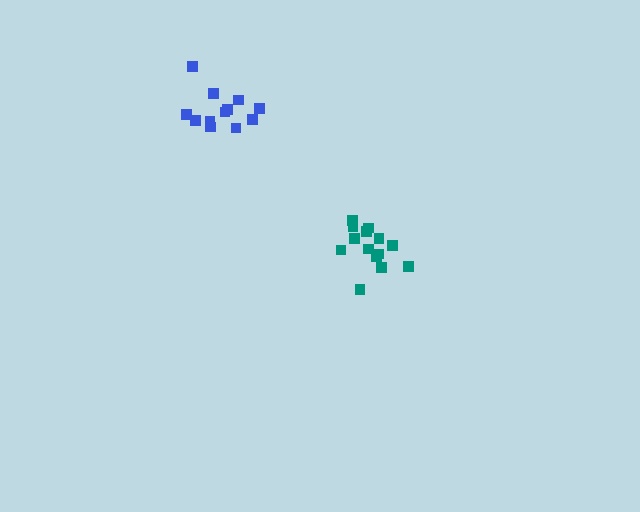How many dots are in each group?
Group 1: 12 dots, Group 2: 15 dots (27 total).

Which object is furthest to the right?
The teal cluster is rightmost.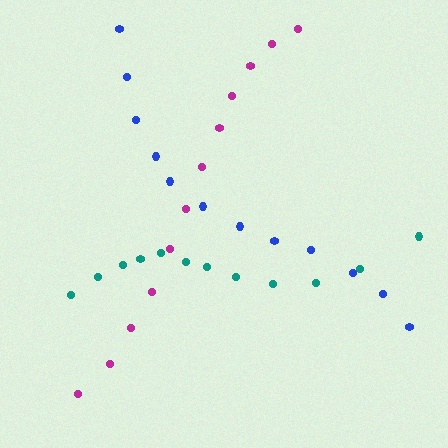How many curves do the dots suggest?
There are 3 distinct paths.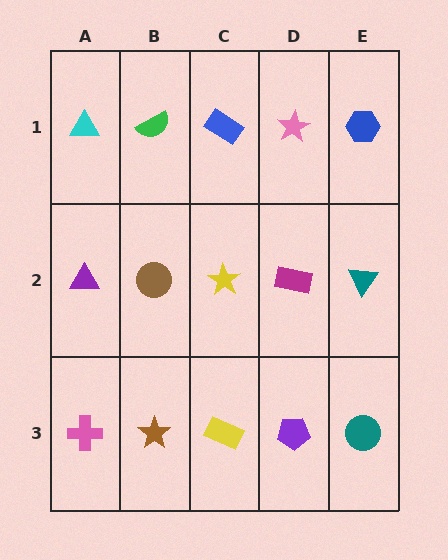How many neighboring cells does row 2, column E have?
3.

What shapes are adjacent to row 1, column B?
A brown circle (row 2, column B), a cyan triangle (row 1, column A), a blue rectangle (row 1, column C).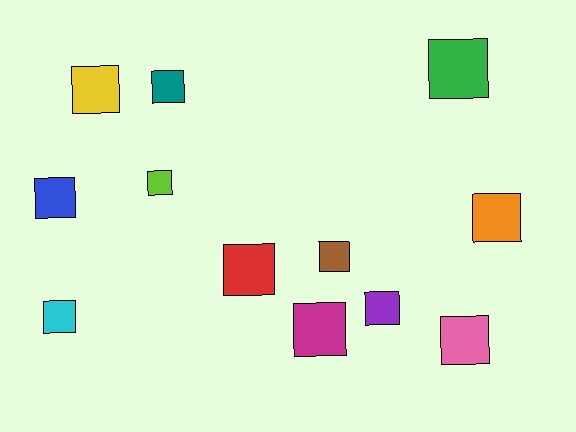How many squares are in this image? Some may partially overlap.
There are 12 squares.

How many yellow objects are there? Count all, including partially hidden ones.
There is 1 yellow object.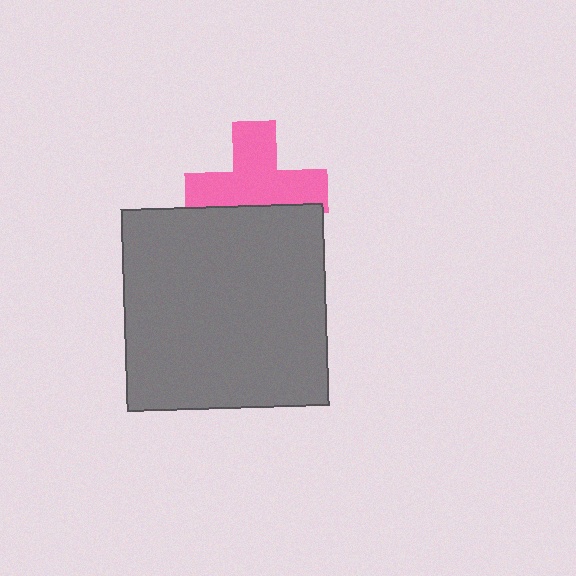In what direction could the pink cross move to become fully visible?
The pink cross could move up. That would shift it out from behind the gray square entirely.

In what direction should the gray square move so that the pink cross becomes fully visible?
The gray square should move down. That is the shortest direction to clear the overlap and leave the pink cross fully visible.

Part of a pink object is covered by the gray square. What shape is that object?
It is a cross.